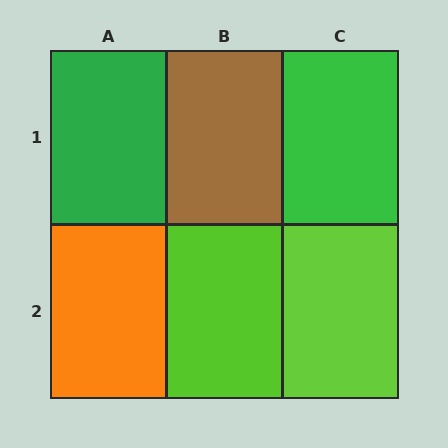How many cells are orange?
1 cell is orange.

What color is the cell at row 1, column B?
Brown.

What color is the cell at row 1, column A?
Green.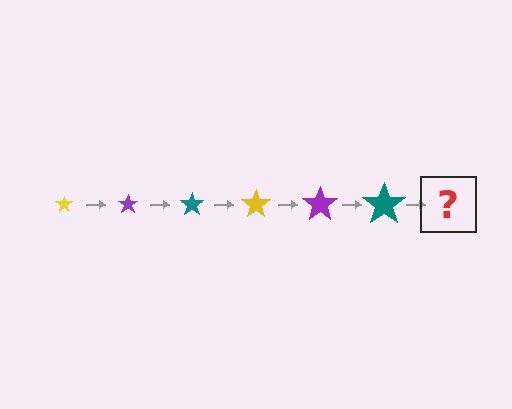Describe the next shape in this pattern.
It should be a yellow star, larger than the previous one.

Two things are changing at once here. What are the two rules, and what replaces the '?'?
The two rules are that the star grows larger each step and the color cycles through yellow, purple, and teal. The '?' should be a yellow star, larger than the previous one.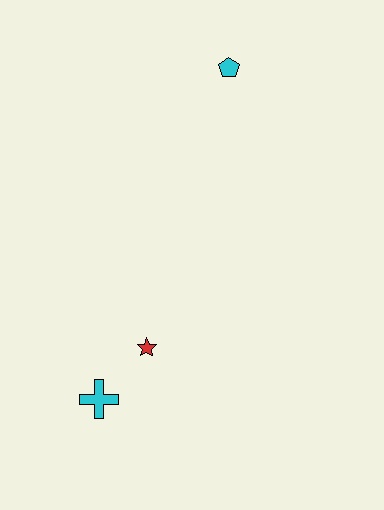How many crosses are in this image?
There is 1 cross.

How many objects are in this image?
There are 3 objects.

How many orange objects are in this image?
There are no orange objects.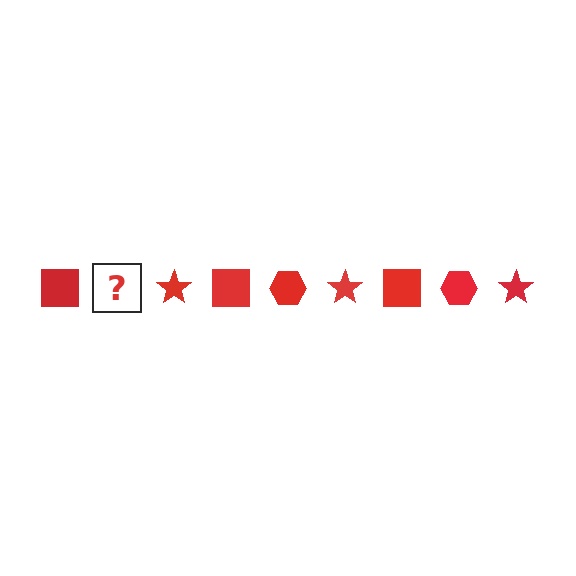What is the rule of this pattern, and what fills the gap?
The rule is that the pattern cycles through square, hexagon, star shapes in red. The gap should be filled with a red hexagon.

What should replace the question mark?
The question mark should be replaced with a red hexagon.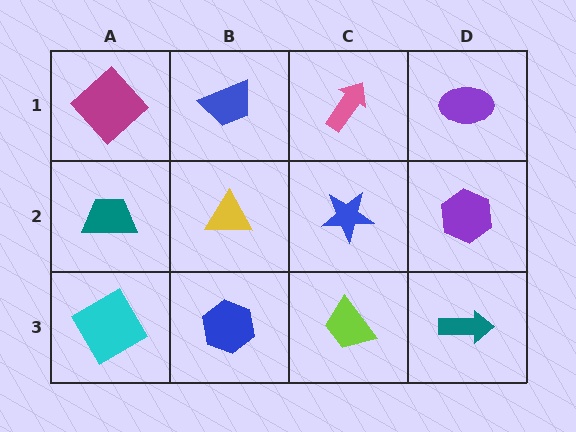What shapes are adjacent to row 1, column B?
A yellow triangle (row 2, column B), a magenta diamond (row 1, column A), a pink arrow (row 1, column C).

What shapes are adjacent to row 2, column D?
A purple ellipse (row 1, column D), a teal arrow (row 3, column D), a blue star (row 2, column C).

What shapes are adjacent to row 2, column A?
A magenta diamond (row 1, column A), a cyan diamond (row 3, column A), a yellow triangle (row 2, column B).